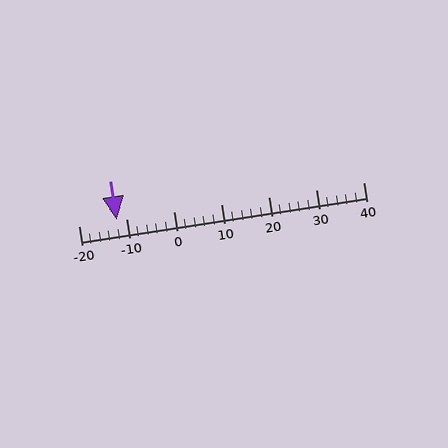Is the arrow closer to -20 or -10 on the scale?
The arrow is closer to -10.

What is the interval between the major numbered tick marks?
The major tick marks are spaced 10 units apart.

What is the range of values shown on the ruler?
The ruler shows values from -20 to 40.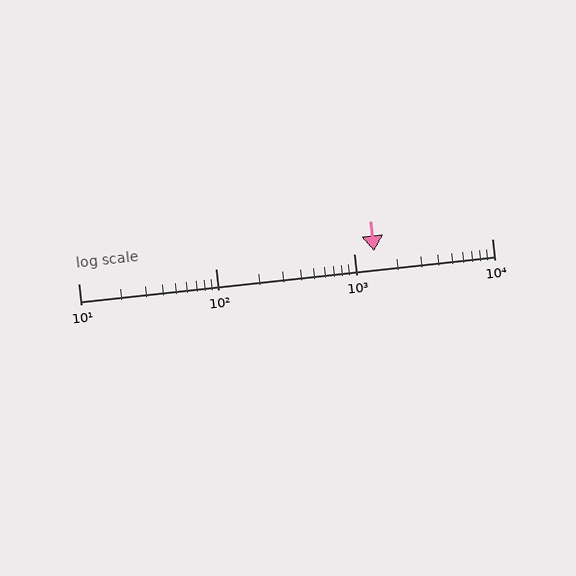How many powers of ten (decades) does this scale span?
The scale spans 3 decades, from 10 to 10000.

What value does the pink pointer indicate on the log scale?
The pointer indicates approximately 1400.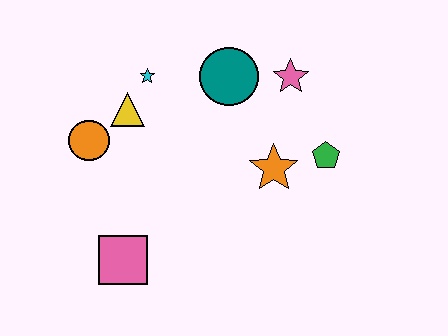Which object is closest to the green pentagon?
The orange star is closest to the green pentagon.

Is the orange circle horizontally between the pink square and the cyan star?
No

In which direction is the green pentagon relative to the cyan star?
The green pentagon is to the right of the cyan star.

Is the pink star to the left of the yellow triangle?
No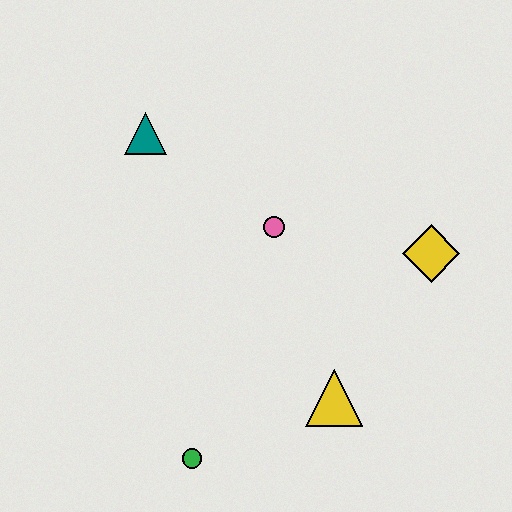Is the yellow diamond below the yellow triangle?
No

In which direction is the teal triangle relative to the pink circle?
The teal triangle is to the left of the pink circle.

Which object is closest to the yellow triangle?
The green circle is closest to the yellow triangle.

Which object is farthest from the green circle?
The teal triangle is farthest from the green circle.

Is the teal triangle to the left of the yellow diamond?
Yes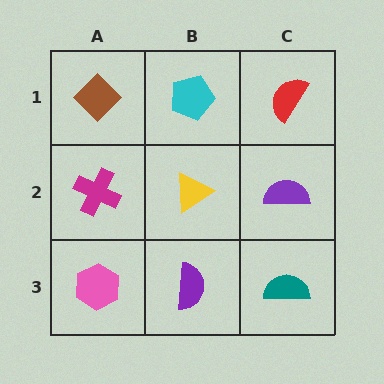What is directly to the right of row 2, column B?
A purple semicircle.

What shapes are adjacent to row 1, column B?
A yellow triangle (row 2, column B), a brown diamond (row 1, column A), a red semicircle (row 1, column C).